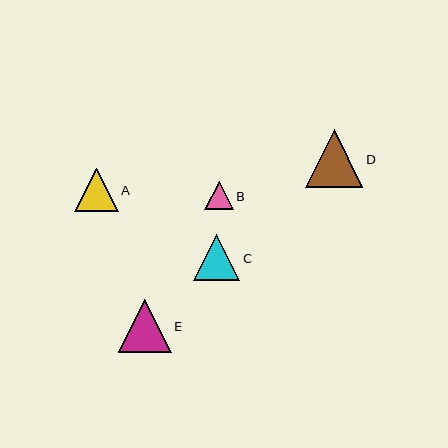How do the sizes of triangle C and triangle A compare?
Triangle C and triangle A are approximately the same size.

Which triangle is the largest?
Triangle D is the largest with a size of approximately 58 pixels.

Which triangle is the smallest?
Triangle B is the smallest with a size of approximately 28 pixels.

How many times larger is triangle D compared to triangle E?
Triangle D is approximately 1.1 times the size of triangle E.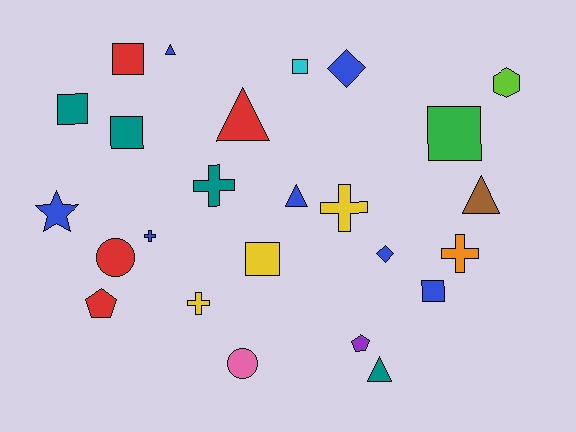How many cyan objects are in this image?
There is 1 cyan object.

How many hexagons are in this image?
There is 1 hexagon.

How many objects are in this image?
There are 25 objects.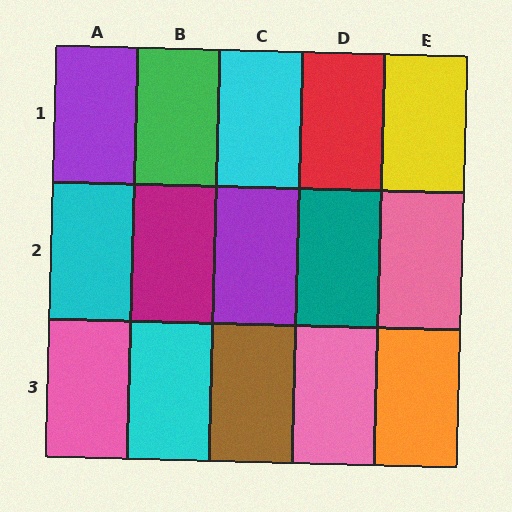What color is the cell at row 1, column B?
Green.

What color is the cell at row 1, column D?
Red.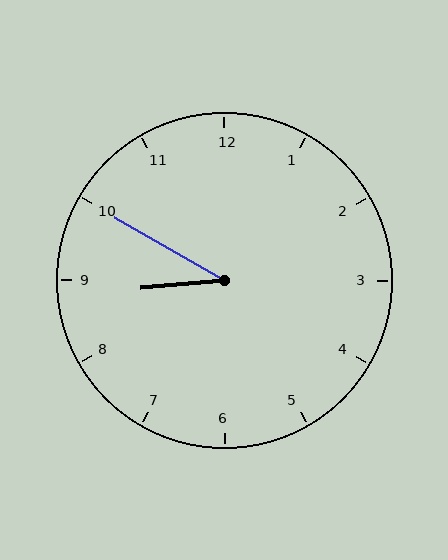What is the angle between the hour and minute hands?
Approximately 35 degrees.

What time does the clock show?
8:50.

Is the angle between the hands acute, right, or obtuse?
It is acute.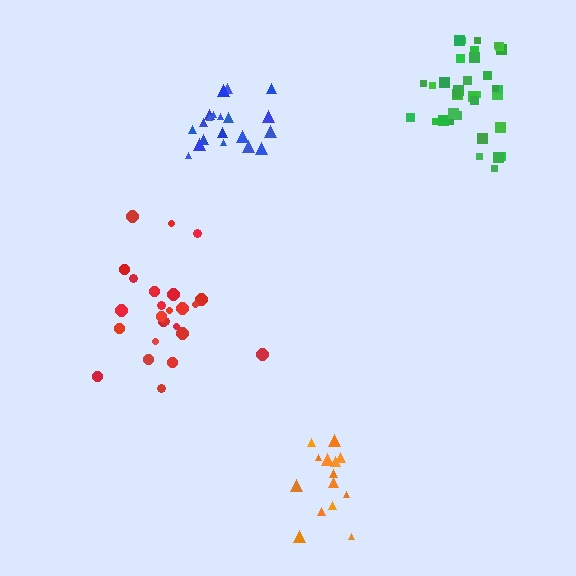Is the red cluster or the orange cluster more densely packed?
Red.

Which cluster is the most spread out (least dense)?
Orange.